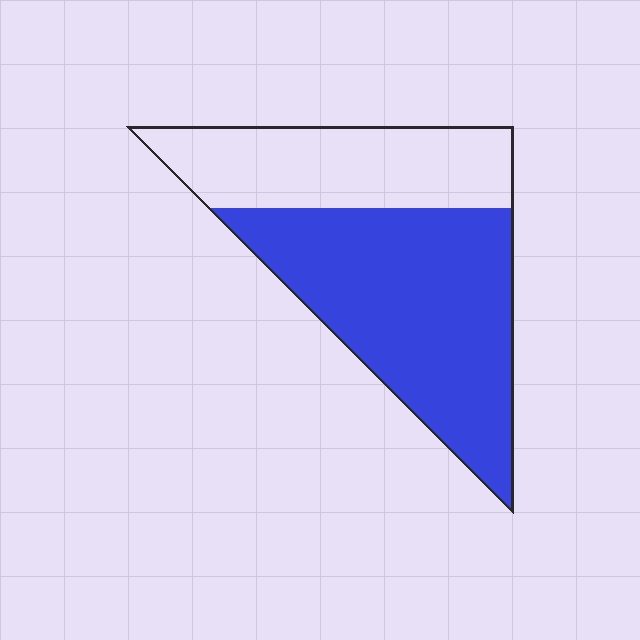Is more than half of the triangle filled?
Yes.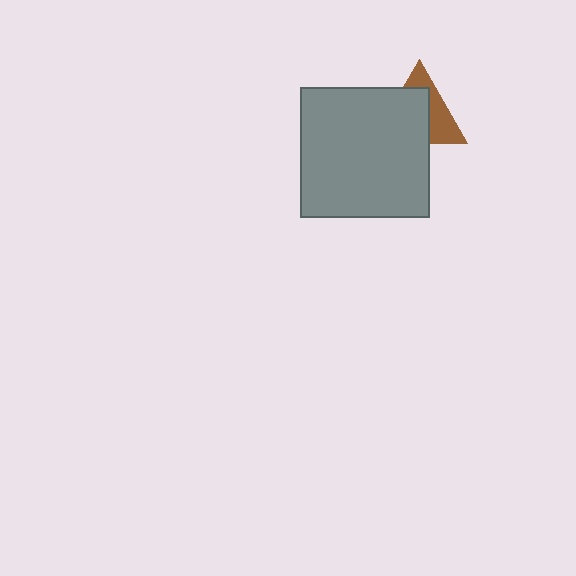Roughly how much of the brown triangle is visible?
A small part of it is visible (roughly 42%).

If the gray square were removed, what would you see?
You would see the complete brown triangle.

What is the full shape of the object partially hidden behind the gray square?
The partially hidden object is a brown triangle.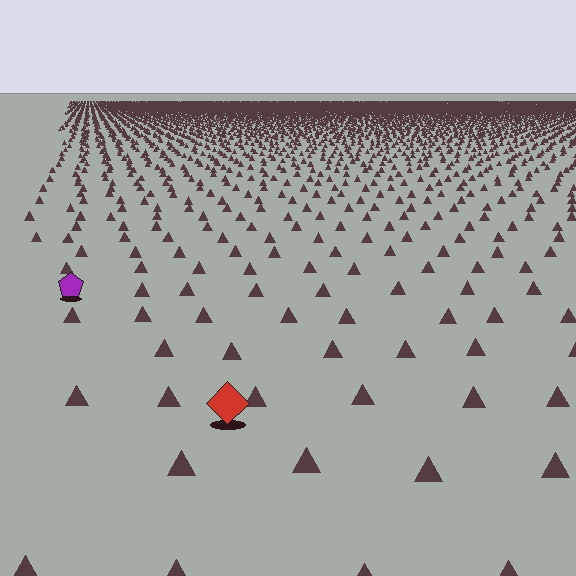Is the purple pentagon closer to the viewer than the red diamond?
No. The red diamond is closer — you can tell from the texture gradient: the ground texture is coarser near it.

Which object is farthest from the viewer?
The purple pentagon is farthest from the viewer. It appears smaller and the ground texture around it is denser.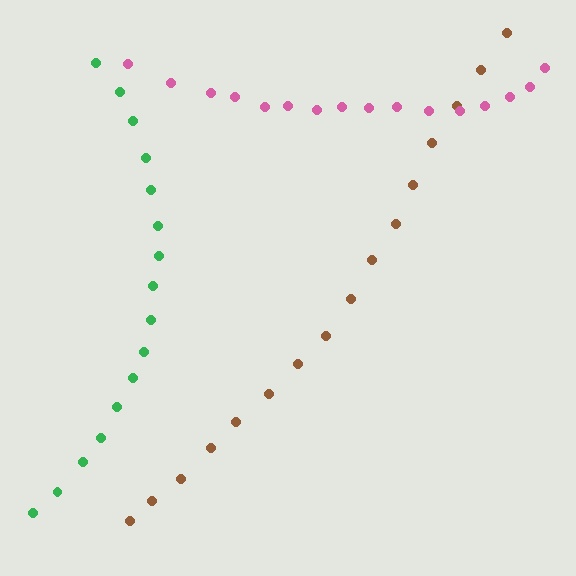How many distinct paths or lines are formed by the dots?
There are 3 distinct paths.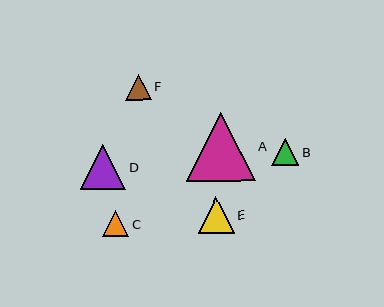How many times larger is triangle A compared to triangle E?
Triangle A is approximately 1.9 times the size of triangle E.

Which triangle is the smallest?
Triangle C is the smallest with a size of approximately 26 pixels.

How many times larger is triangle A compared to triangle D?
Triangle A is approximately 1.5 times the size of triangle D.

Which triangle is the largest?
Triangle A is the largest with a size of approximately 69 pixels.